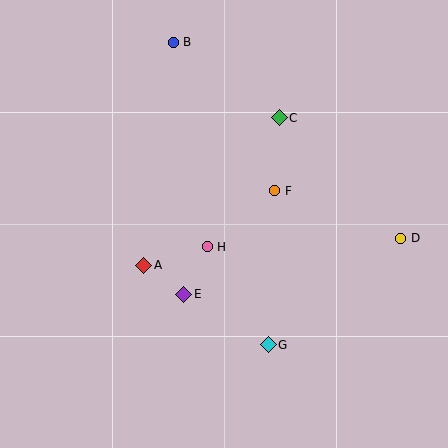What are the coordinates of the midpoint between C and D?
The midpoint between C and D is at (340, 178).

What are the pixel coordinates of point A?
Point A is at (144, 265).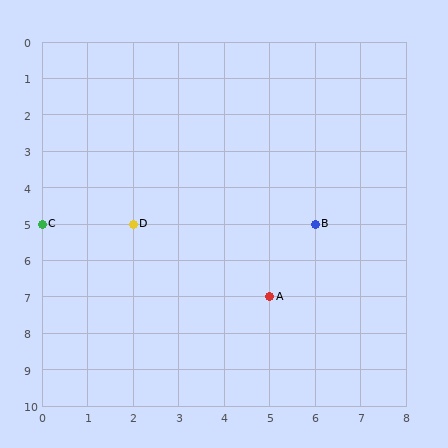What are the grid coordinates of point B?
Point B is at grid coordinates (6, 5).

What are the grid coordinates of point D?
Point D is at grid coordinates (2, 5).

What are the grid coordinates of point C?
Point C is at grid coordinates (0, 5).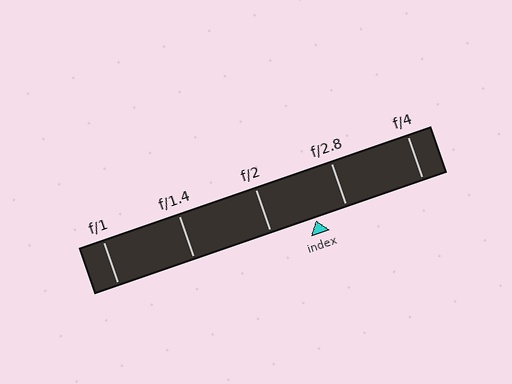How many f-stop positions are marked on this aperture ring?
There are 5 f-stop positions marked.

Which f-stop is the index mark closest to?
The index mark is closest to f/2.8.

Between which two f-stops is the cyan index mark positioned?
The index mark is between f/2 and f/2.8.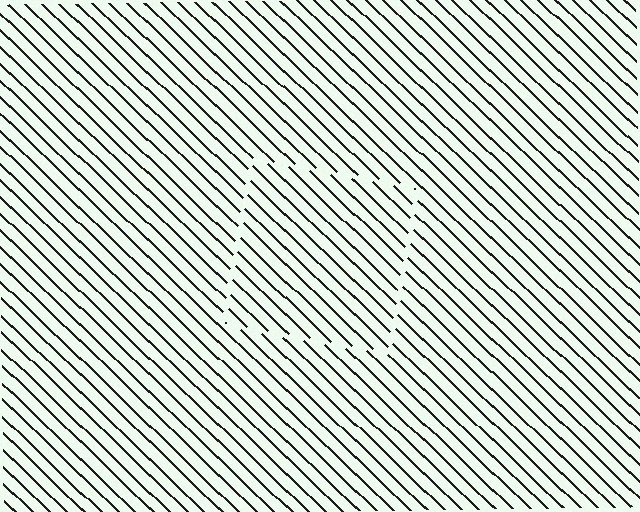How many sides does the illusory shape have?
4 sides — the line-ends trace a square.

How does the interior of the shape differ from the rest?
The interior of the shape contains the same grating, shifted by half a period — the contour is defined by the phase discontinuity where line-ends from the inner and outer gratings abut.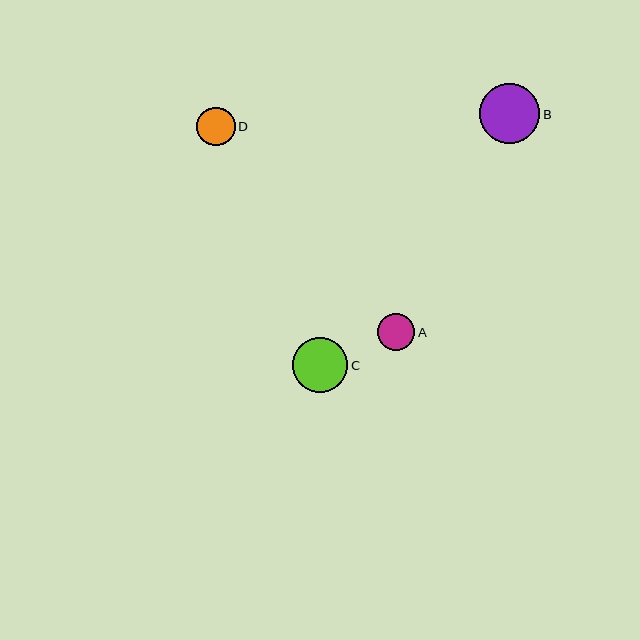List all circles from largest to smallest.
From largest to smallest: B, C, D, A.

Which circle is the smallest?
Circle A is the smallest with a size of approximately 37 pixels.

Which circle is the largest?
Circle B is the largest with a size of approximately 60 pixels.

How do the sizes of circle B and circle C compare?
Circle B and circle C are approximately the same size.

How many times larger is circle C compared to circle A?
Circle C is approximately 1.5 times the size of circle A.